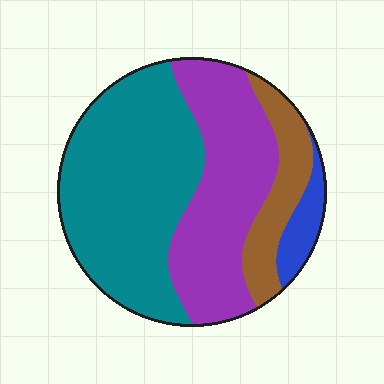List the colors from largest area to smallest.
From largest to smallest: teal, purple, brown, blue.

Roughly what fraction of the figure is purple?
Purple takes up about one third (1/3) of the figure.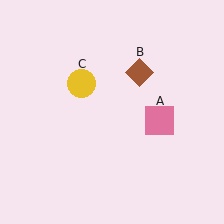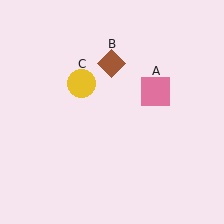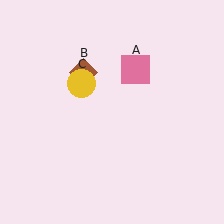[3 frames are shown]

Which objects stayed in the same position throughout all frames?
Yellow circle (object C) remained stationary.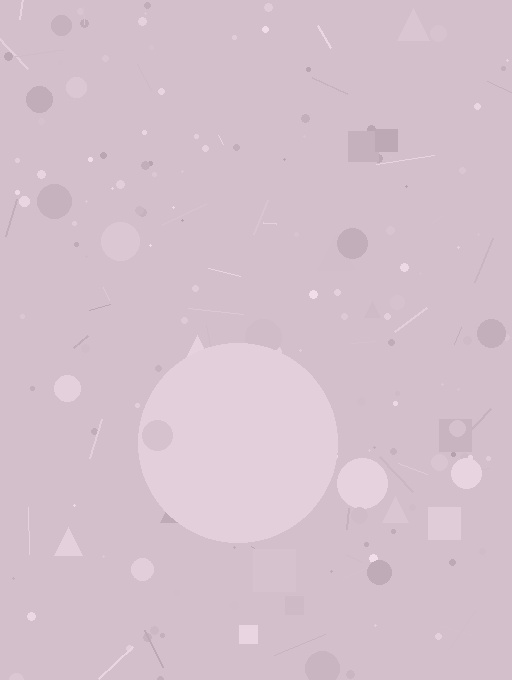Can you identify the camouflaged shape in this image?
The camouflaged shape is a circle.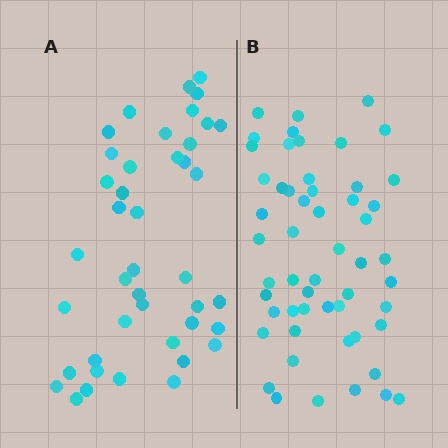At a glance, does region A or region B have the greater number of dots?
Region B (the right region) has more dots.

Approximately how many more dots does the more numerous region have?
Region B has roughly 12 or so more dots than region A.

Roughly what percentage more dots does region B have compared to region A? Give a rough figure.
About 30% more.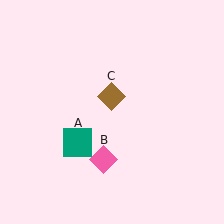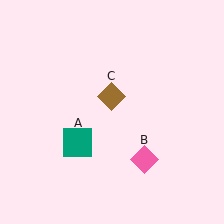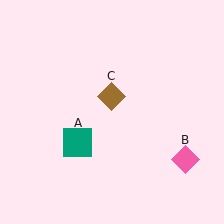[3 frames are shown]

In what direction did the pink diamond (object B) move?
The pink diamond (object B) moved right.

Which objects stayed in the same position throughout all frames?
Teal square (object A) and brown diamond (object C) remained stationary.